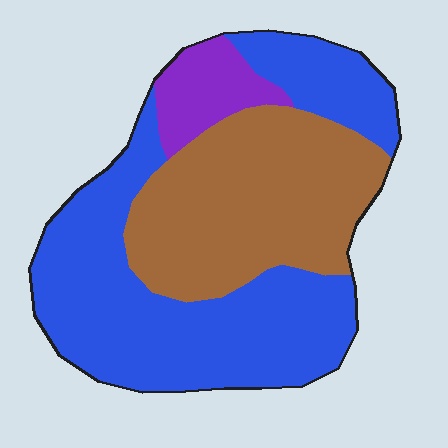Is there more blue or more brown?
Blue.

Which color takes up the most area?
Blue, at roughly 55%.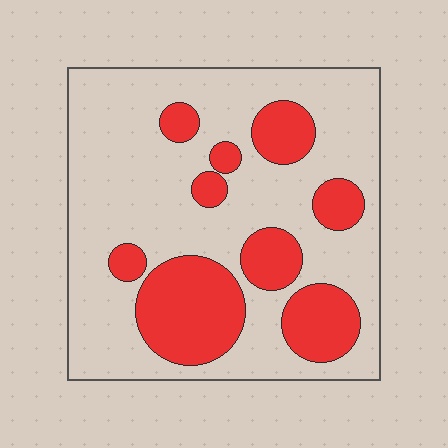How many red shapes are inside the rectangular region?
9.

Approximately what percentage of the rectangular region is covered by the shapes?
Approximately 30%.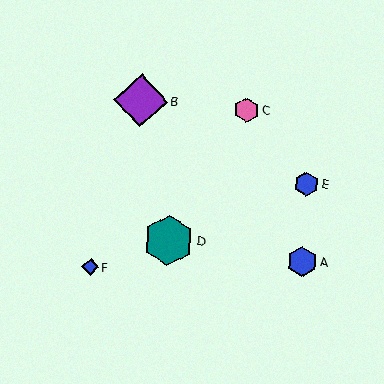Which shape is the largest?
The purple diamond (labeled B) is the largest.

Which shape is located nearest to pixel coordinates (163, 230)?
The teal hexagon (labeled D) at (169, 240) is nearest to that location.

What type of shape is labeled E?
Shape E is a blue hexagon.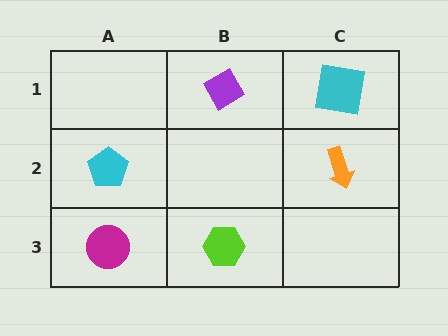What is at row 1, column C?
A cyan square.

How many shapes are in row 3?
2 shapes.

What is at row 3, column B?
A lime hexagon.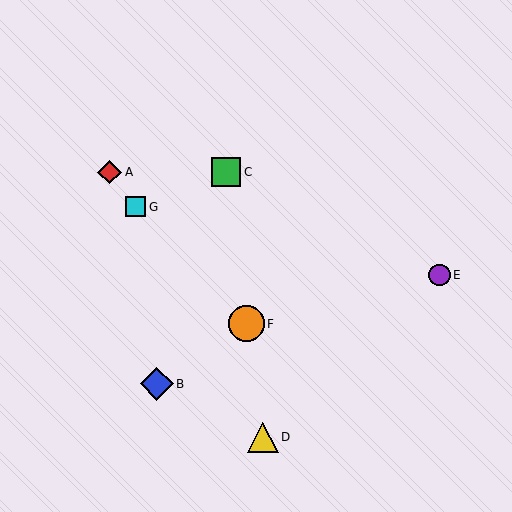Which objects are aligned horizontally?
Objects A, C are aligned horizontally.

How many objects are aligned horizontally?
2 objects (A, C) are aligned horizontally.